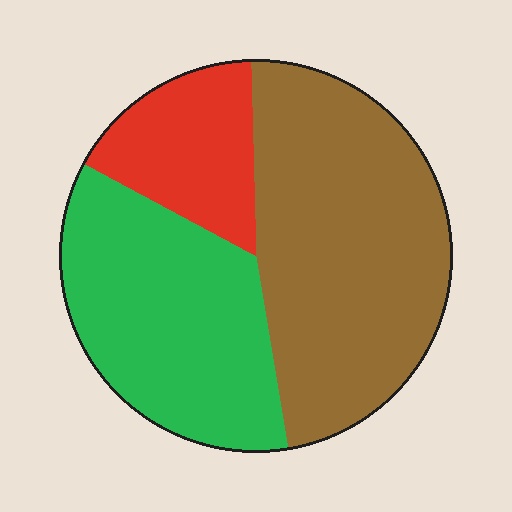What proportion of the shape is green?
Green covers 35% of the shape.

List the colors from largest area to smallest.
From largest to smallest: brown, green, red.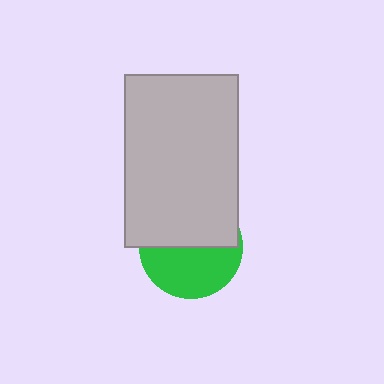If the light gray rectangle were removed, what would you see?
You would see the complete green circle.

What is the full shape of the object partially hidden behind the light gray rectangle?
The partially hidden object is a green circle.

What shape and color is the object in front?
The object in front is a light gray rectangle.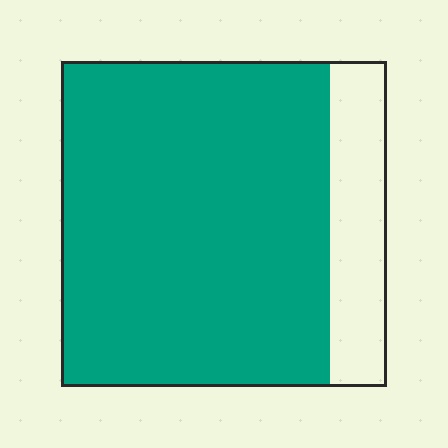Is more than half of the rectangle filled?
Yes.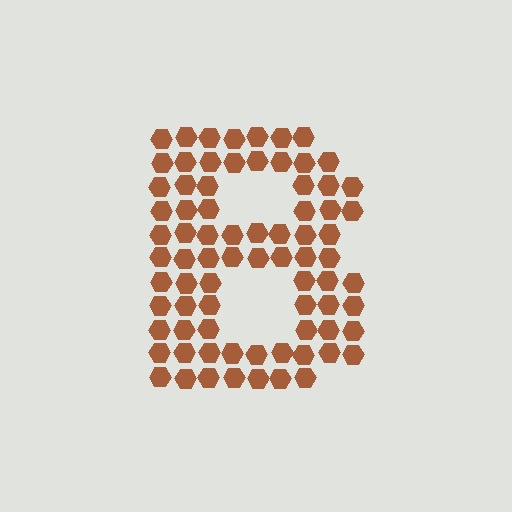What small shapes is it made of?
It is made of small hexagons.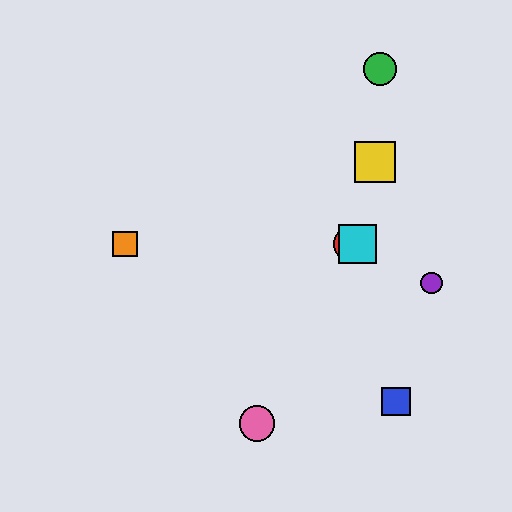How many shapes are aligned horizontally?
3 shapes (the red circle, the orange square, the cyan square) are aligned horizontally.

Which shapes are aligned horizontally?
The red circle, the orange square, the cyan square are aligned horizontally.